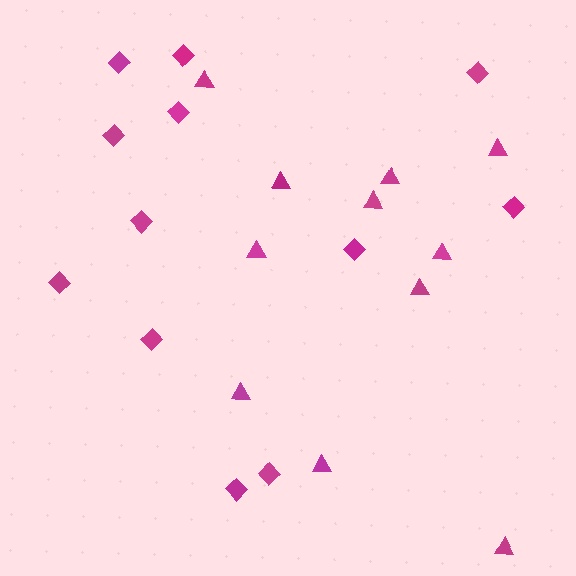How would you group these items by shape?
There are 2 groups: one group of diamonds (12) and one group of triangles (11).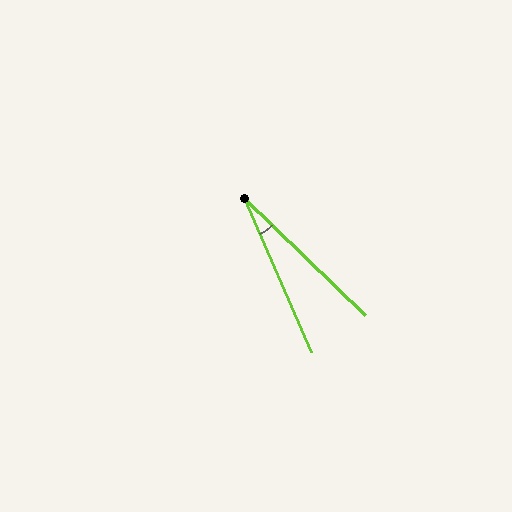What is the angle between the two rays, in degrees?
Approximately 22 degrees.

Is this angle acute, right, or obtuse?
It is acute.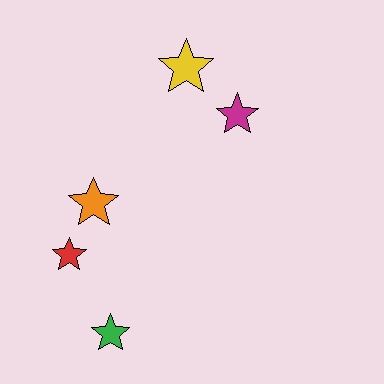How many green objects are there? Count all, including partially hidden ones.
There is 1 green object.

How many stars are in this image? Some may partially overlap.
There are 5 stars.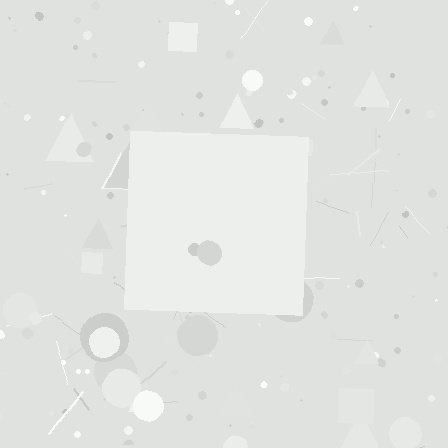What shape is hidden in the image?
A square is hidden in the image.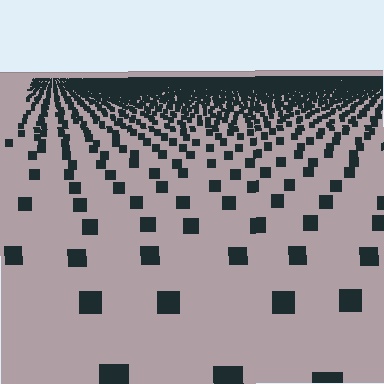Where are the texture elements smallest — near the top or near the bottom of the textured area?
Near the top.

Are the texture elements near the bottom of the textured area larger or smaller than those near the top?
Larger. Near the bottom, elements are closer to the viewer and appear at a bigger on-screen size.